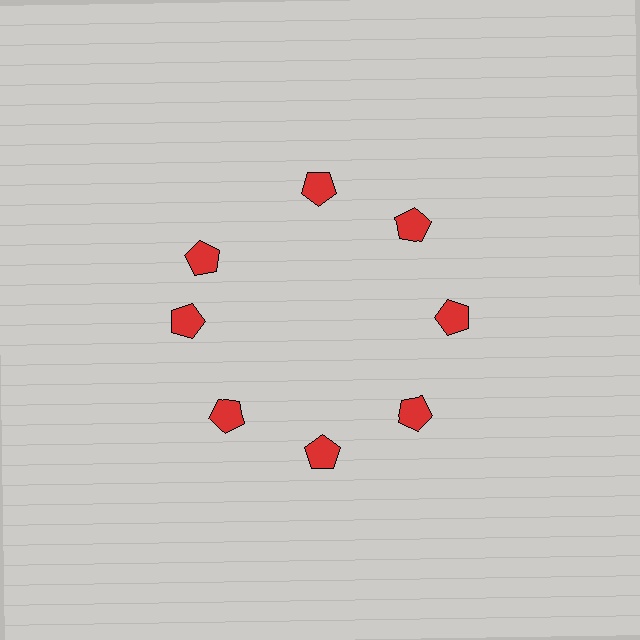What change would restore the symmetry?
The symmetry would be restored by rotating it back into even spacing with its neighbors so that all 8 pentagons sit at equal angles and equal distance from the center.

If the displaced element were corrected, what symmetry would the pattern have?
It would have 8-fold rotational symmetry — the pattern would map onto itself every 45 degrees.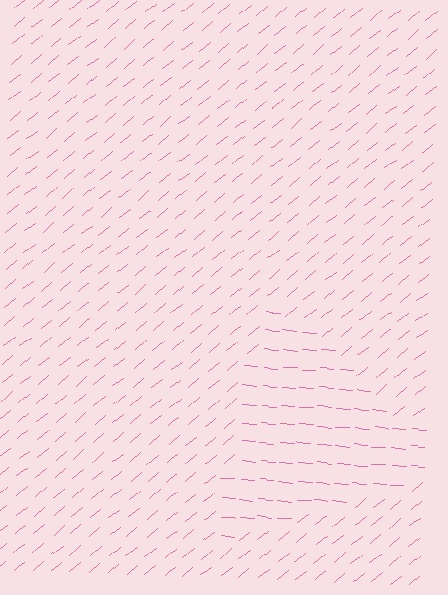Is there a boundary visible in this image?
Yes, there is a texture boundary formed by a change in line orientation.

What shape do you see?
I see a triangle.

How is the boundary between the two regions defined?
The boundary is defined purely by a change in line orientation (approximately 45 degrees difference). All lines are the same color and thickness.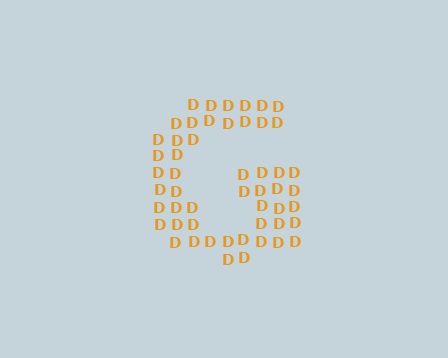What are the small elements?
The small elements are letter D's.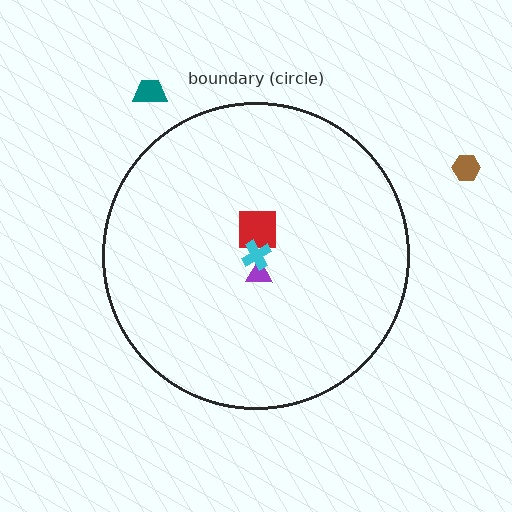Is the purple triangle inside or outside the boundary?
Inside.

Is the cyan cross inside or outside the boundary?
Inside.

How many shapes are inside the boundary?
3 inside, 2 outside.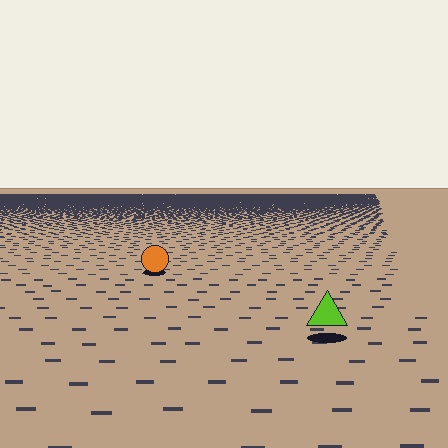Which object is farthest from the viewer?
The orange circle is farthest from the viewer. It appears smaller and the ground texture around it is denser.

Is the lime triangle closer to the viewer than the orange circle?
Yes. The lime triangle is closer — you can tell from the texture gradient: the ground texture is coarser near it.